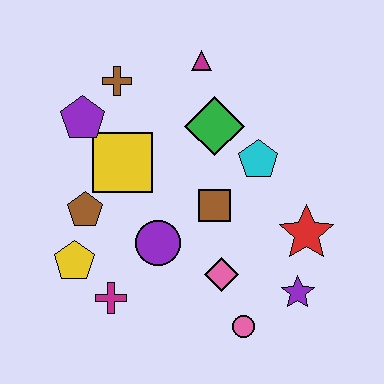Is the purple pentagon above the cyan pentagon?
Yes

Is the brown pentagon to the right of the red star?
No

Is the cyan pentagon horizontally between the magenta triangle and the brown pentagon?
No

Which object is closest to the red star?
The purple star is closest to the red star.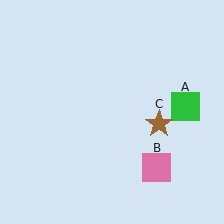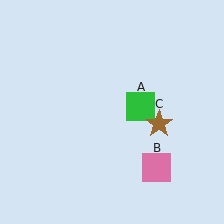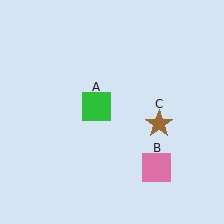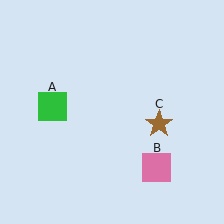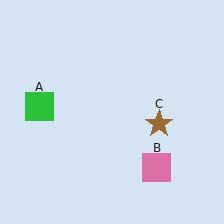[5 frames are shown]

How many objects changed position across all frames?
1 object changed position: green square (object A).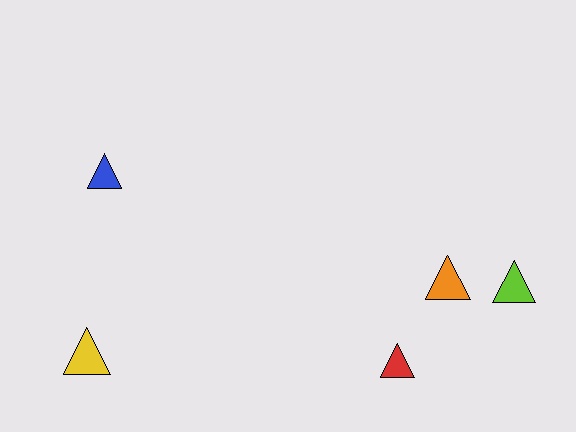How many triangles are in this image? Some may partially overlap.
There are 5 triangles.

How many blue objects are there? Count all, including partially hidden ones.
There is 1 blue object.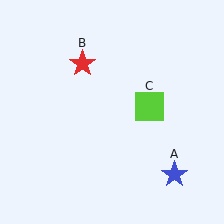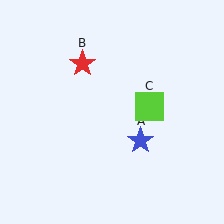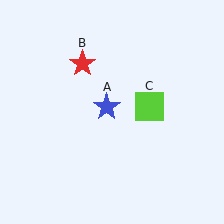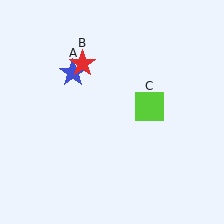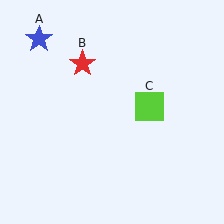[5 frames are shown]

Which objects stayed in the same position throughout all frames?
Red star (object B) and lime square (object C) remained stationary.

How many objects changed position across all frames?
1 object changed position: blue star (object A).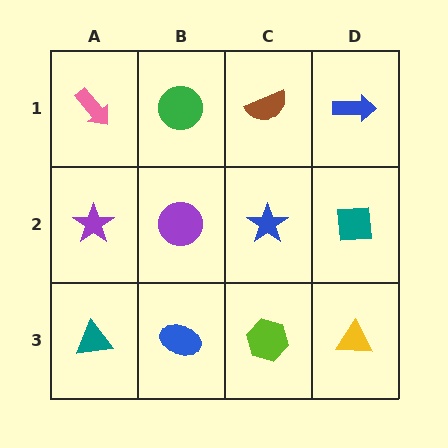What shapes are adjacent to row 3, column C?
A blue star (row 2, column C), a blue ellipse (row 3, column B), a yellow triangle (row 3, column D).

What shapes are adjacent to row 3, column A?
A purple star (row 2, column A), a blue ellipse (row 3, column B).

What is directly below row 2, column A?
A teal triangle.